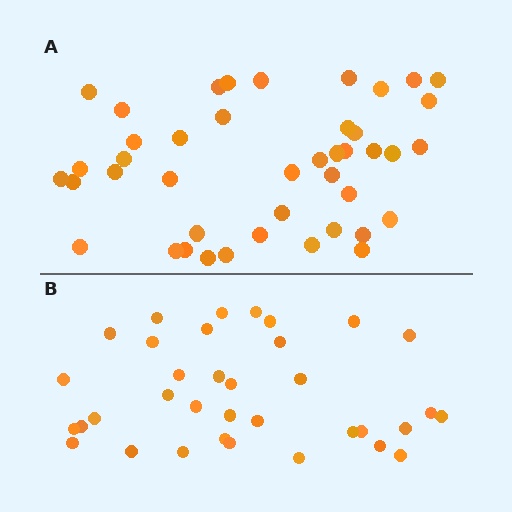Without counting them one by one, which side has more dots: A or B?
Region A (the top region) has more dots.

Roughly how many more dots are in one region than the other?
Region A has roughly 8 or so more dots than region B.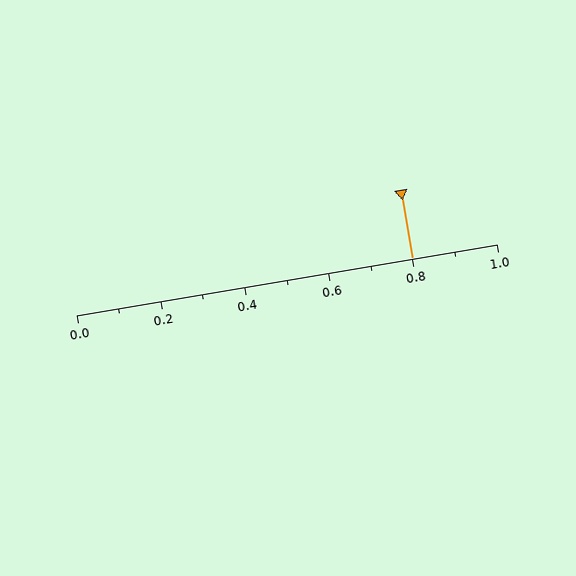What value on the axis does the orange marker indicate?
The marker indicates approximately 0.8.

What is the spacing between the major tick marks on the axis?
The major ticks are spaced 0.2 apart.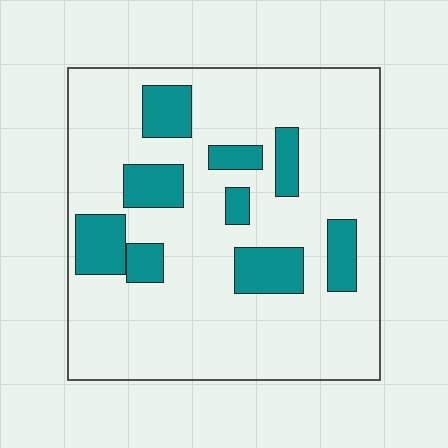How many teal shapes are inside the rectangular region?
9.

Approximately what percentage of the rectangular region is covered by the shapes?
Approximately 20%.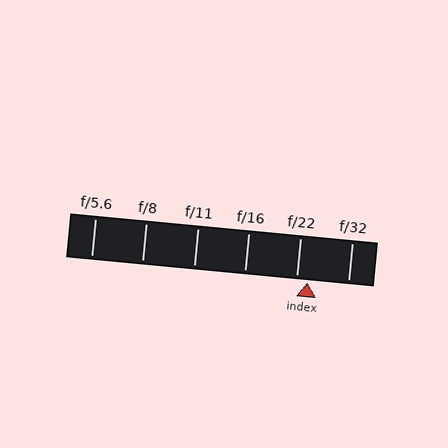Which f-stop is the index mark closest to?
The index mark is closest to f/22.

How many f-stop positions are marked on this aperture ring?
There are 6 f-stop positions marked.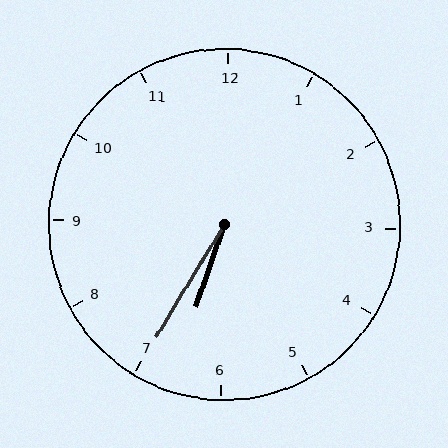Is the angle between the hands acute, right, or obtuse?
It is acute.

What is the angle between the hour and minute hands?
Approximately 12 degrees.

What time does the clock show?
6:35.